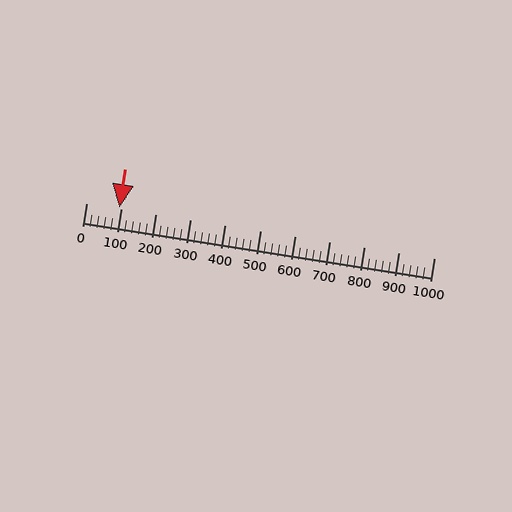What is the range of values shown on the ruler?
The ruler shows values from 0 to 1000.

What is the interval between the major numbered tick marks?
The major tick marks are spaced 100 units apart.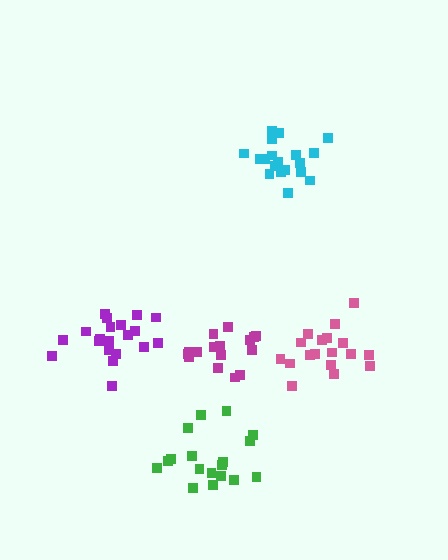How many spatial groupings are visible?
There are 5 spatial groupings.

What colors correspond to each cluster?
The clusters are colored: pink, purple, cyan, green, magenta.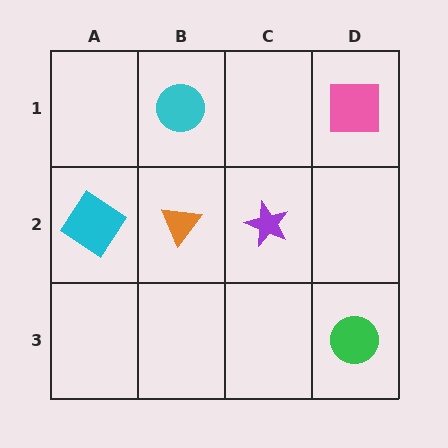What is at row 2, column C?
A purple star.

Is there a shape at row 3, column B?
No, that cell is empty.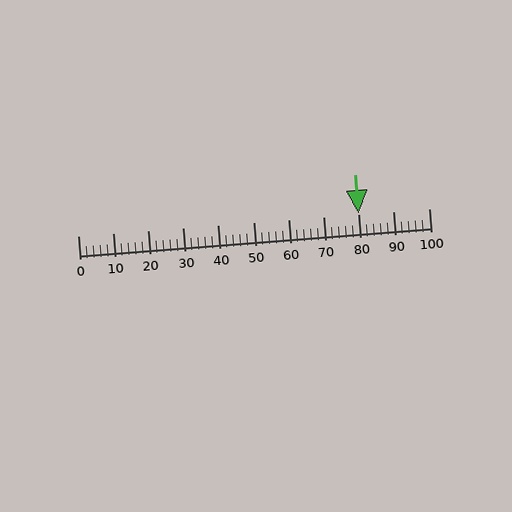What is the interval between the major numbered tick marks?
The major tick marks are spaced 10 units apart.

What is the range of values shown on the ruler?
The ruler shows values from 0 to 100.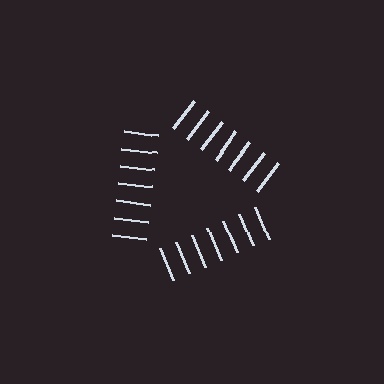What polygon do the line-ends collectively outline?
An illusory triangle — the line segments terminate on its edges but no continuous stroke is drawn.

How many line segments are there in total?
21 — 7 along each of the 3 edges.